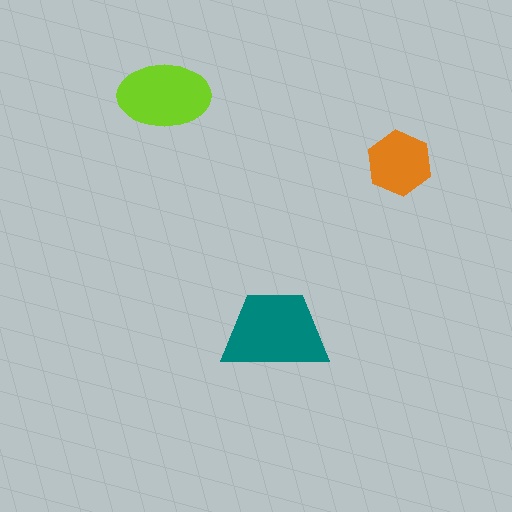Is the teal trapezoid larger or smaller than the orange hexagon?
Larger.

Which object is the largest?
The teal trapezoid.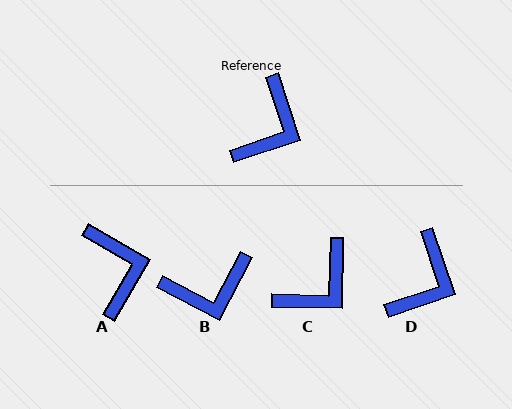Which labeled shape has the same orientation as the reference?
D.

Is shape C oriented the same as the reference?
No, it is off by about 20 degrees.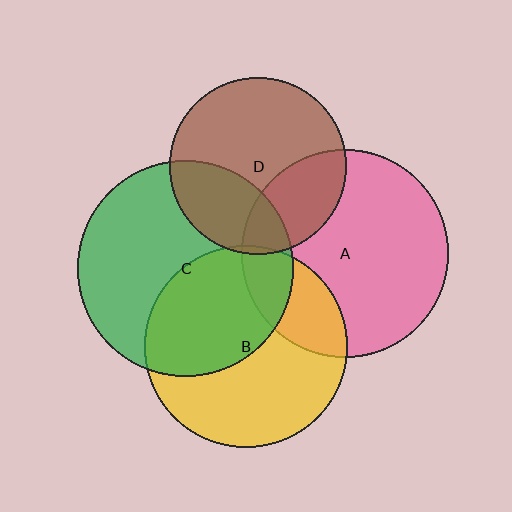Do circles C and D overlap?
Yes.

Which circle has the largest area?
Circle C (green).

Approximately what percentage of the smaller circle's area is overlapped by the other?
Approximately 30%.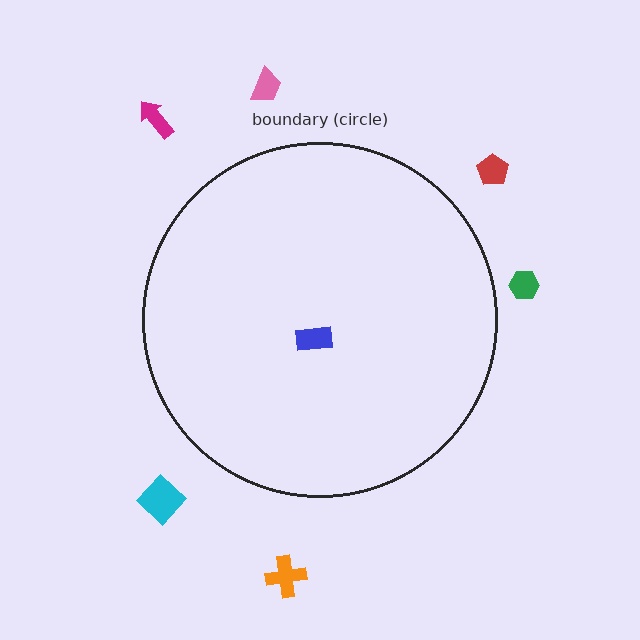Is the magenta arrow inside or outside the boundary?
Outside.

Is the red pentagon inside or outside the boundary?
Outside.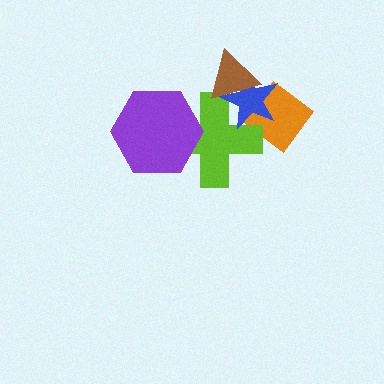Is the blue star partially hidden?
Yes, it is partially covered by another shape.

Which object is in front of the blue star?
The brown triangle is in front of the blue star.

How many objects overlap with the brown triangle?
2 objects overlap with the brown triangle.